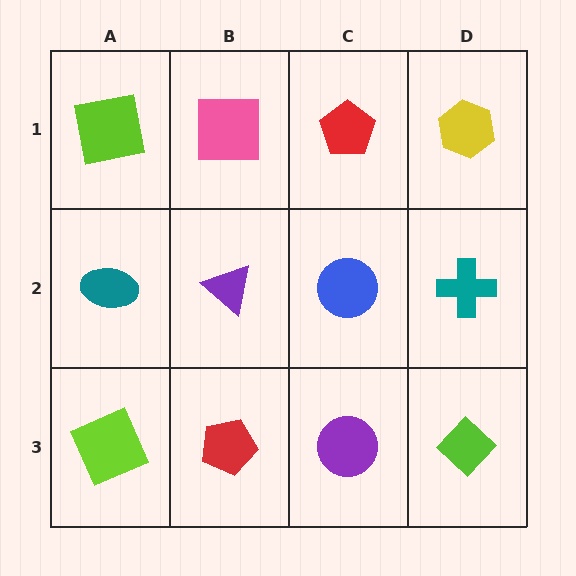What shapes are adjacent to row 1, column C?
A blue circle (row 2, column C), a pink square (row 1, column B), a yellow hexagon (row 1, column D).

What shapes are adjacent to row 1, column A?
A teal ellipse (row 2, column A), a pink square (row 1, column B).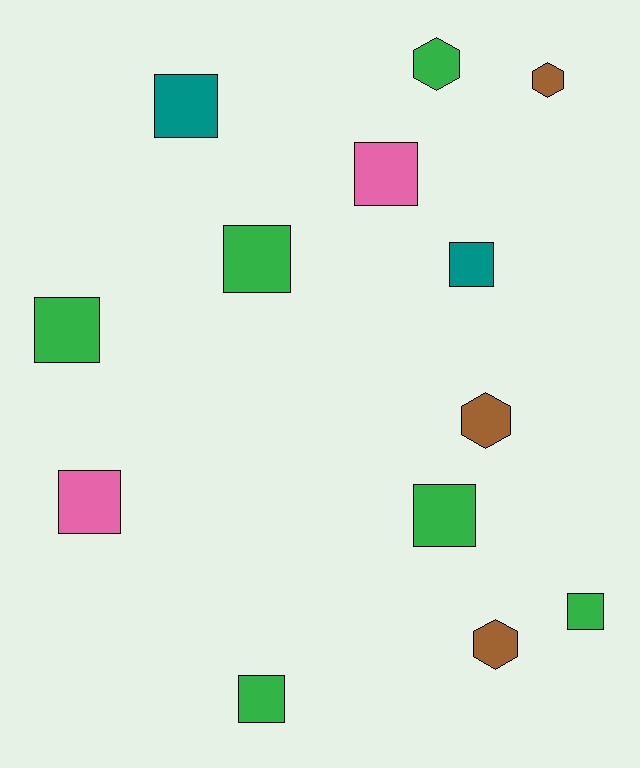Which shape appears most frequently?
Square, with 9 objects.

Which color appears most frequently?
Green, with 6 objects.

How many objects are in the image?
There are 13 objects.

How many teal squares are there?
There are 2 teal squares.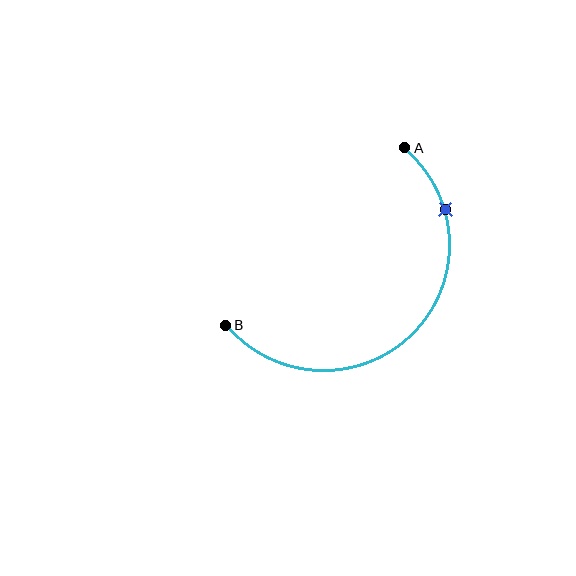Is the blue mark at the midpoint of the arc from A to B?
No. The blue mark lies on the arc but is closer to endpoint A. The arc midpoint would be at the point on the curve equidistant along the arc from both A and B.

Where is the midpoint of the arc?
The arc midpoint is the point on the curve farthest from the straight line joining A and B. It sits below and to the right of that line.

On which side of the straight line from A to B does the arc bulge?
The arc bulges below and to the right of the straight line connecting A and B.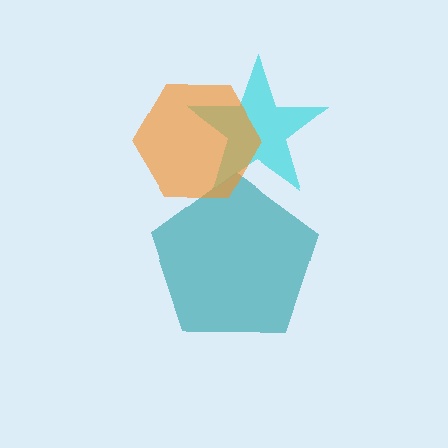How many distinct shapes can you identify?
There are 3 distinct shapes: a teal pentagon, a cyan star, an orange hexagon.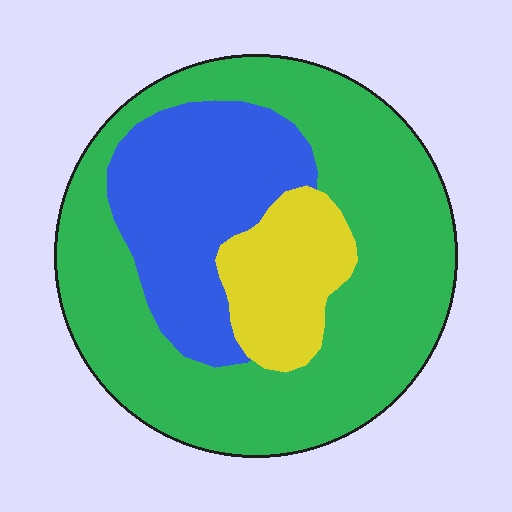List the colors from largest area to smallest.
From largest to smallest: green, blue, yellow.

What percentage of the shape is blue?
Blue covers 25% of the shape.